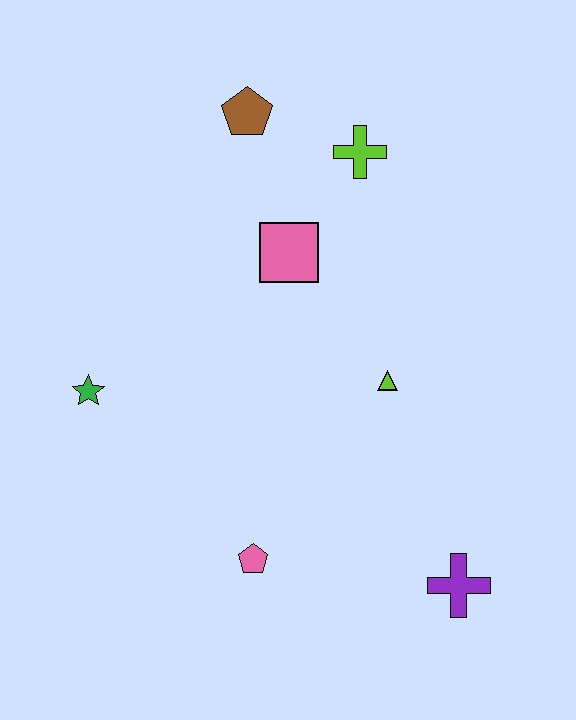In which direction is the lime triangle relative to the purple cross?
The lime triangle is above the purple cross.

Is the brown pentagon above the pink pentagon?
Yes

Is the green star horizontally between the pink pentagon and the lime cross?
No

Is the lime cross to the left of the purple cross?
Yes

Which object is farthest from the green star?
The purple cross is farthest from the green star.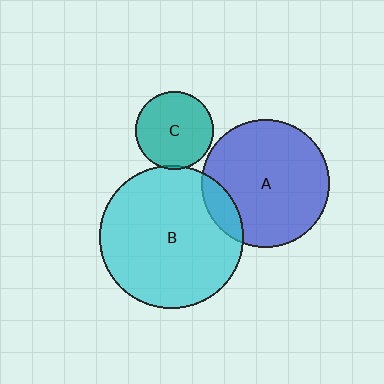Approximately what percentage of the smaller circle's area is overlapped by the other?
Approximately 5%.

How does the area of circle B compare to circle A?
Approximately 1.2 times.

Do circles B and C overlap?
Yes.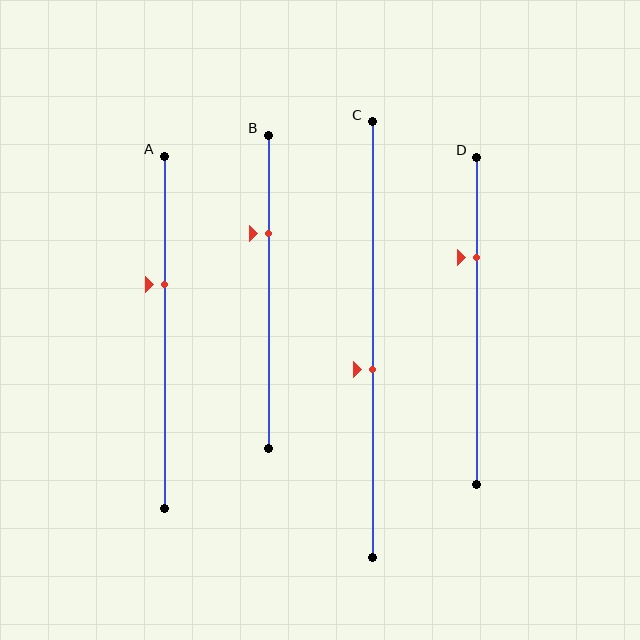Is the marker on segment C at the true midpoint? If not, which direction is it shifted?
No, the marker on segment C is shifted downward by about 7% of the segment length.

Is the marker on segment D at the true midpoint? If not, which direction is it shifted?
No, the marker on segment D is shifted upward by about 19% of the segment length.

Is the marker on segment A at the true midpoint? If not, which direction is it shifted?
No, the marker on segment A is shifted upward by about 14% of the segment length.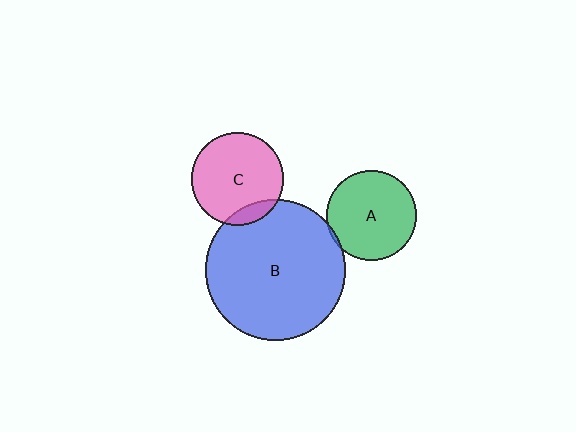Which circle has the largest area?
Circle B (blue).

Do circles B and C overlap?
Yes.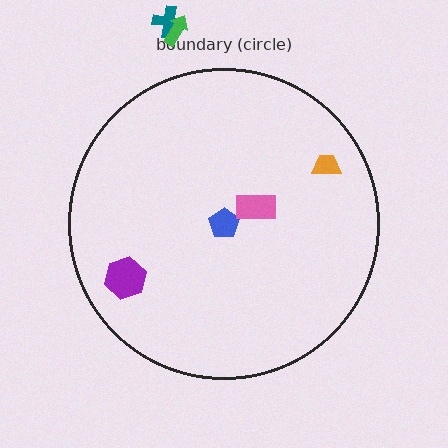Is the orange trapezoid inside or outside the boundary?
Inside.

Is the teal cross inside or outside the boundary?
Outside.